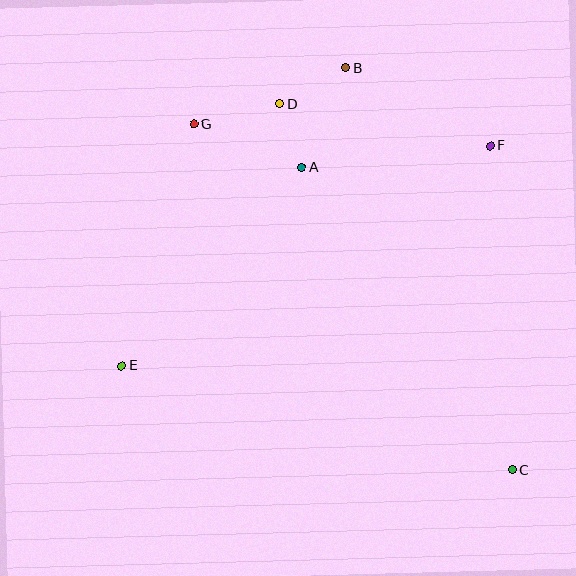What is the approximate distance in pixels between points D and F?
The distance between D and F is approximately 215 pixels.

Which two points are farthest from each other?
Points C and G are farthest from each other.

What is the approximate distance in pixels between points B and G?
The distance between B and G is approximately 162 pixels.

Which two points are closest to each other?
Points A and D are closest to each other.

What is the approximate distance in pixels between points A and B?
The distance between A and B is approximately 108 pixels.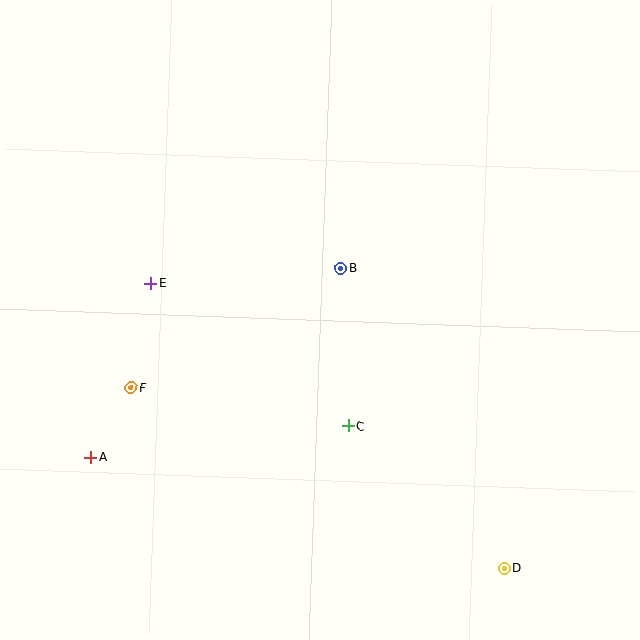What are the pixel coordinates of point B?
Point B is at (341, 268).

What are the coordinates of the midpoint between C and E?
The midpoint between C and E is at (250, 354).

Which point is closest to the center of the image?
Point B at (341, 268) is closest to the center.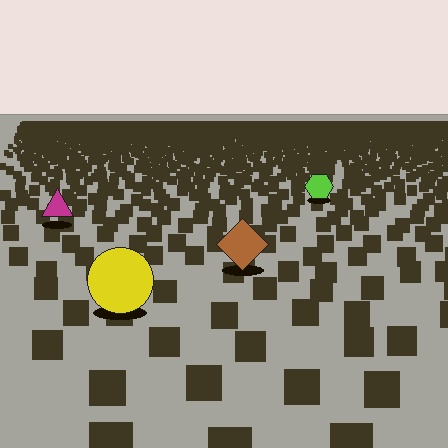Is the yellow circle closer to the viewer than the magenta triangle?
Yes. The yellow circle is closer — you can tell from the texture gradient: the ground texture is coarser near it.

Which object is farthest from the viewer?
The lime hexagon is farthest from the viewer. It appears smaller and the ground texture around it is denser.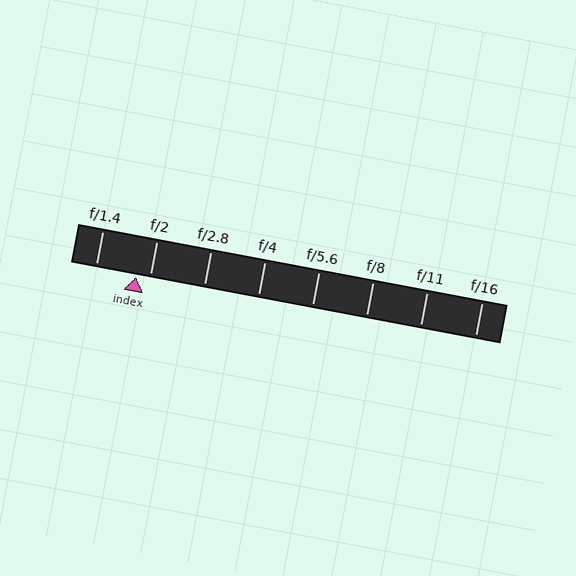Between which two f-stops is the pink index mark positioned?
The index mark is between f/1.4 and f/2.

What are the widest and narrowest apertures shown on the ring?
The widest aperture shown is f/1.4 and the narrowest is f/16.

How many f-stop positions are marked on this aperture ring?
There are 8 f-stop positions marked.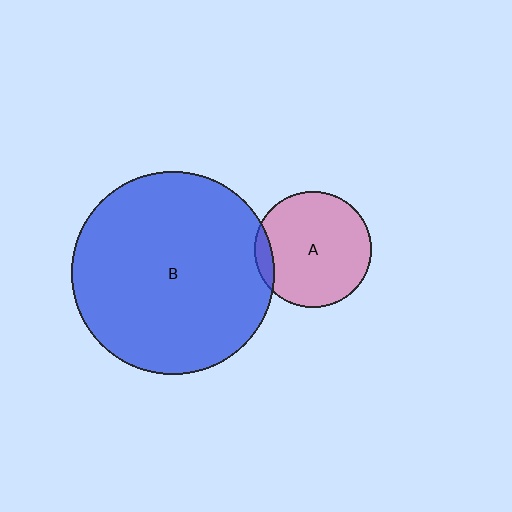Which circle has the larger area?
Circle B (blue).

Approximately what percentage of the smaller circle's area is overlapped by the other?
Approximately 10%.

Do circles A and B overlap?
Yes.